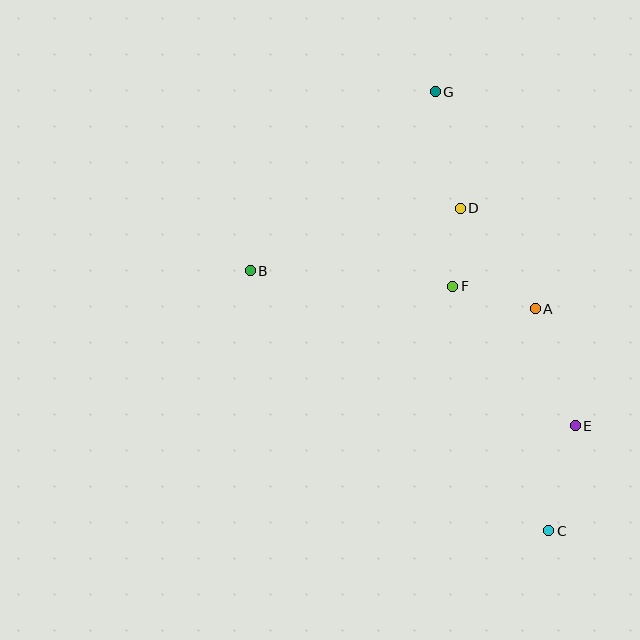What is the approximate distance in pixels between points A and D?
The distance between A and D is approximately 125 pixels.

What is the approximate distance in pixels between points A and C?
The distance between A and C is approximately 223 pixels.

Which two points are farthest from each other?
Points C and G are farthest from each other.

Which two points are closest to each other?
Points D and F are closest to each other.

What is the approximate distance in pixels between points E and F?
The distance between E and F is approximately 186 pixels.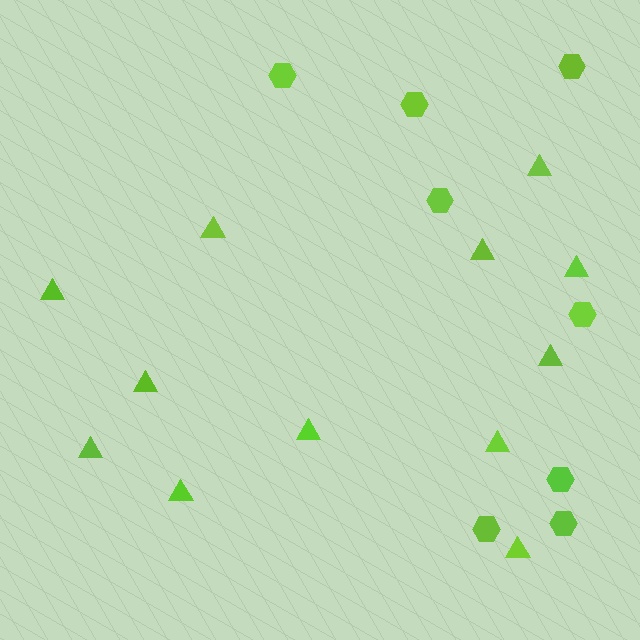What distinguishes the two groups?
There are 2 groups: one group of triangles (12) and one group of hexagons (8).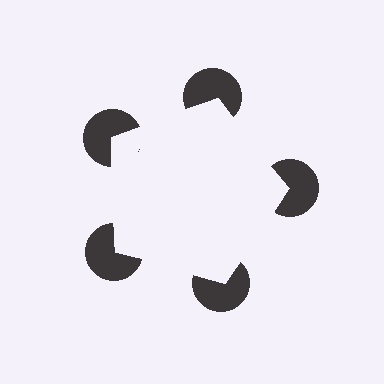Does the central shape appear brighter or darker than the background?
It typically appears slightly brighter than the background, even though no actual brightness change is drawn.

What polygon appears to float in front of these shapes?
An illusory pentagon — its edges are inferred from the aligned wedge cuts in the pac-man discs, not physically drawn.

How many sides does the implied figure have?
5 sides.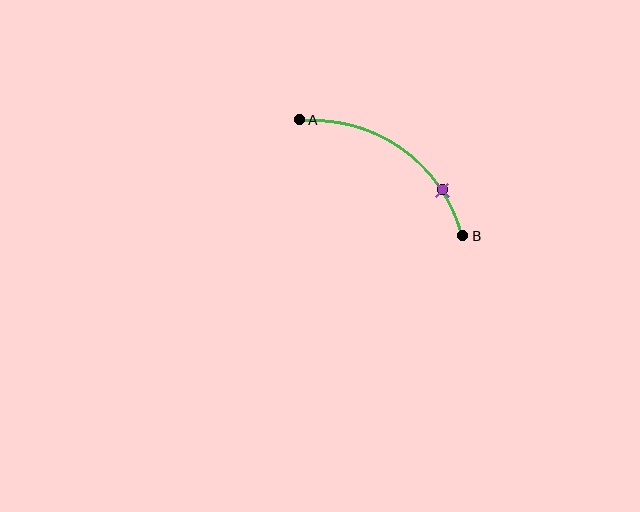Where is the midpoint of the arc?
The arc midpoint is the point on the curve farthest from the straight line joining A and B. It sits above and to the right of that line.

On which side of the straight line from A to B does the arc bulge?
The arc bulges above and to the right of the straight line connecting A and B.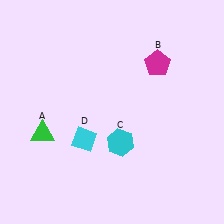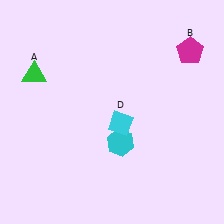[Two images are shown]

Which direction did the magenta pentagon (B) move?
The magenta pentagon (B) moved right.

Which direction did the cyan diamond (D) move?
The cyan diamond (D) moved right.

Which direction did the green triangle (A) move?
The green triangle (A) moved up.